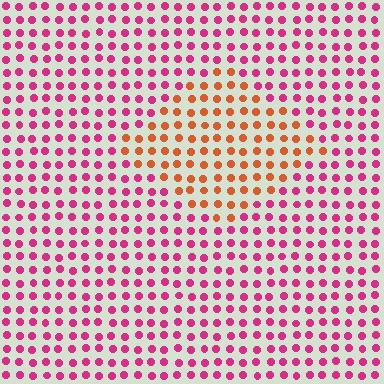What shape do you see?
I see a diamond.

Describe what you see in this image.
The image is filled with small magenta elements in a uniform arrangement. A diamond-shaped region is visible where the elements are tinted to a slightly different hue, forming a subtle color boundary.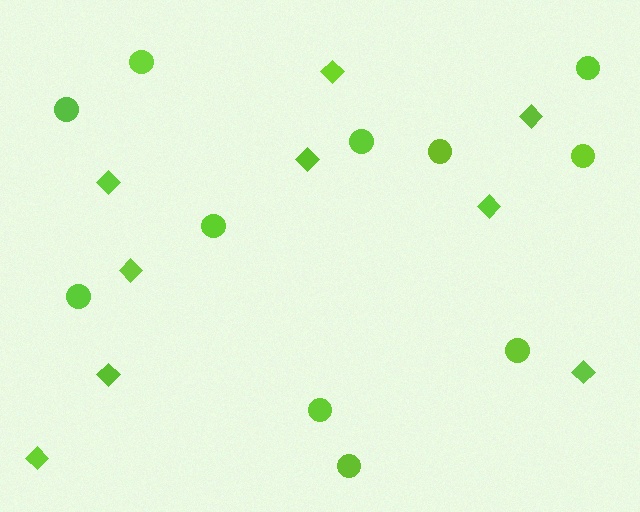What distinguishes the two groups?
There are 2 groups: one group of circles (11) and one group of diamonds (9).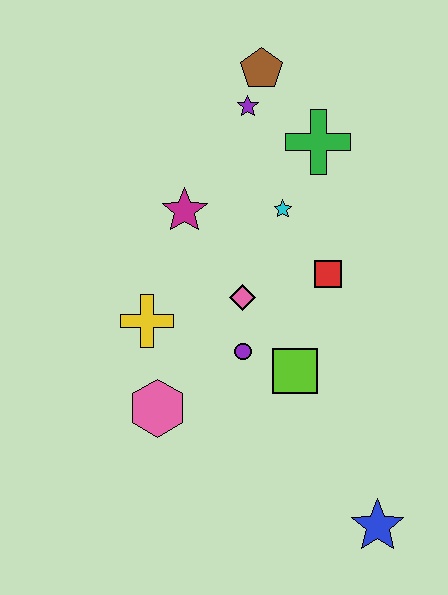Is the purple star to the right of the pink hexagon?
Yes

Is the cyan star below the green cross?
Yes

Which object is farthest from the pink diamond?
The blue star is farthest from the pink diamond.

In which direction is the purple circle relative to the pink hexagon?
The purple circle is to the right of the pink hexagon.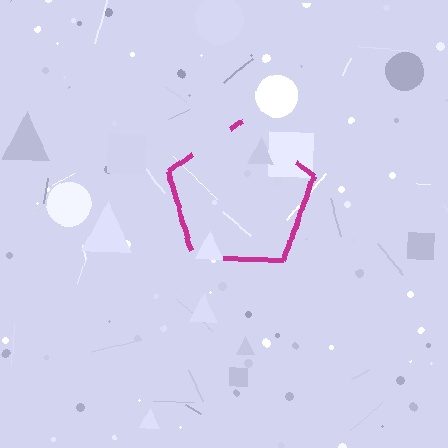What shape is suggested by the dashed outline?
The dashed outline suggests a pentagon.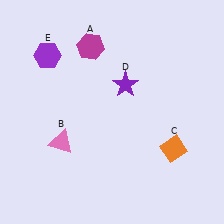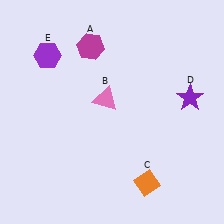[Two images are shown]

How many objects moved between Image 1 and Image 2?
3 objects moved between the two images.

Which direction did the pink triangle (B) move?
The pink triangle (B) moved right.